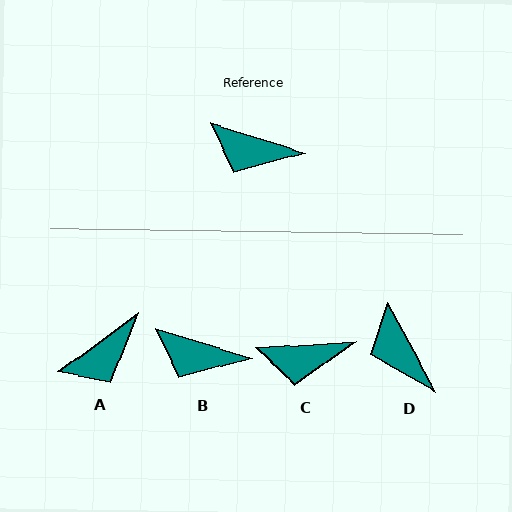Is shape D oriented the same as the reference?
No, it is off by about 45 degrees.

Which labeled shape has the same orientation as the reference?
B.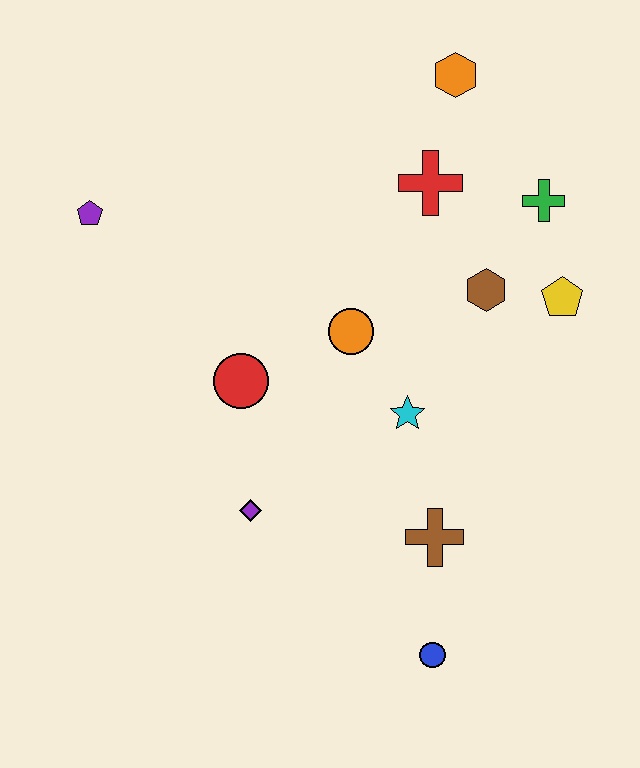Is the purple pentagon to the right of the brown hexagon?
No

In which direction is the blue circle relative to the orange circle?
The blue circle is below the orange circle.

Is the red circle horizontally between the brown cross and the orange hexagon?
No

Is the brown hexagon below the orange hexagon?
Yes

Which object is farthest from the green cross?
The blue circle is farthest from the green cross.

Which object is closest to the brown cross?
The blue circle is closest to the brown cross.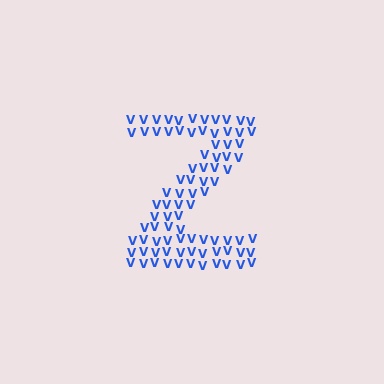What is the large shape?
The large shape is the letter Z.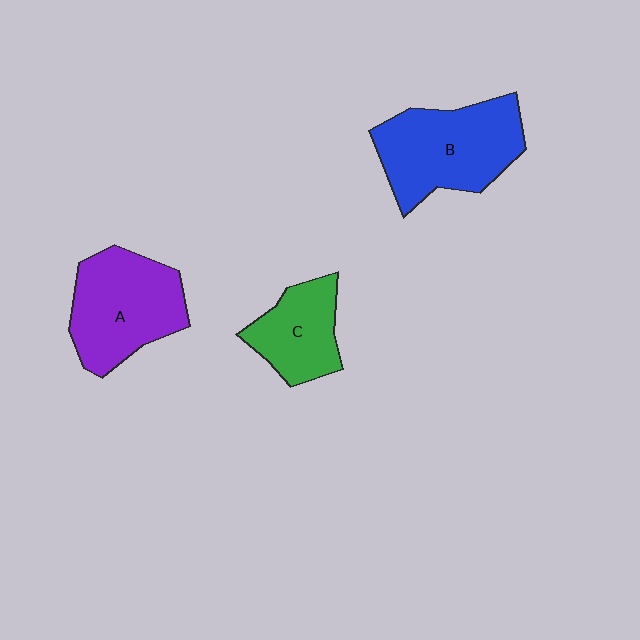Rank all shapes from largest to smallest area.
From largest to smallest: B (blue), A (purple), C (green).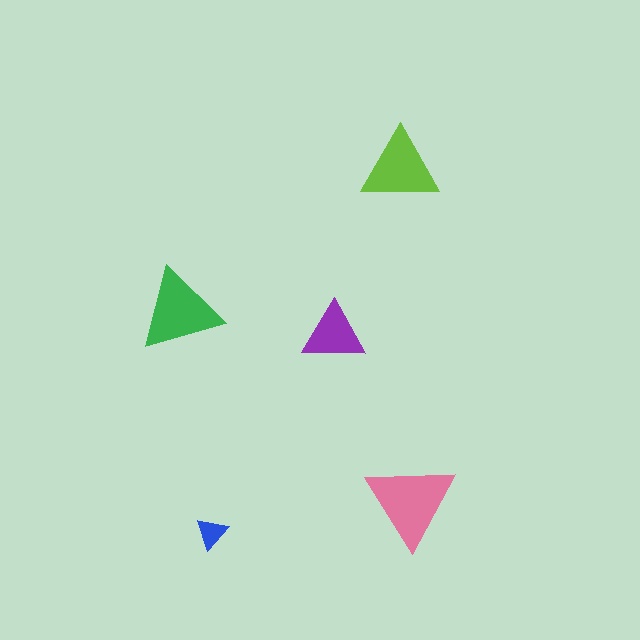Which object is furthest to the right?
The pink triangle is rightmost.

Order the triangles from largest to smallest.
the pink one, the green one, the lime one, the purple one, the blue one.